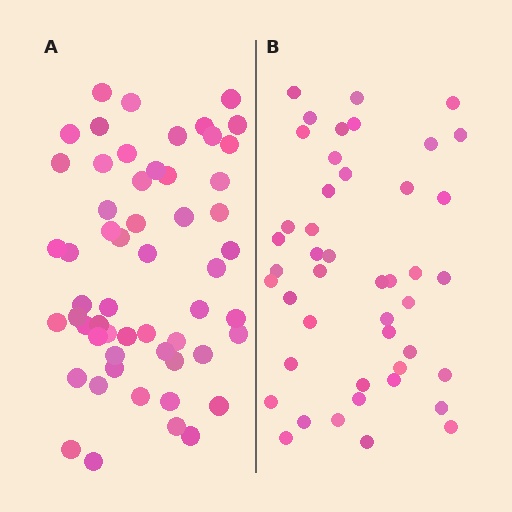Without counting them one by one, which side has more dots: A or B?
Region A (the left region) has more dots.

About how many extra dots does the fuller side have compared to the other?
Region A has roughly 12 or so more dots than region B.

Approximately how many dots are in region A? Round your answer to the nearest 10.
About 60 dots. (The exact count is 56, which rounds to 60.)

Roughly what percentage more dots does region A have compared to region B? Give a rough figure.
About 25% more.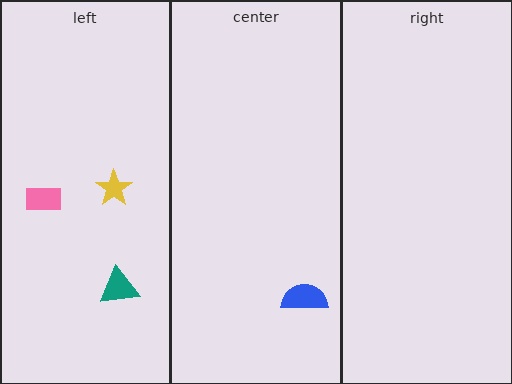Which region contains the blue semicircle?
The center region.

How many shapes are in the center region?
1.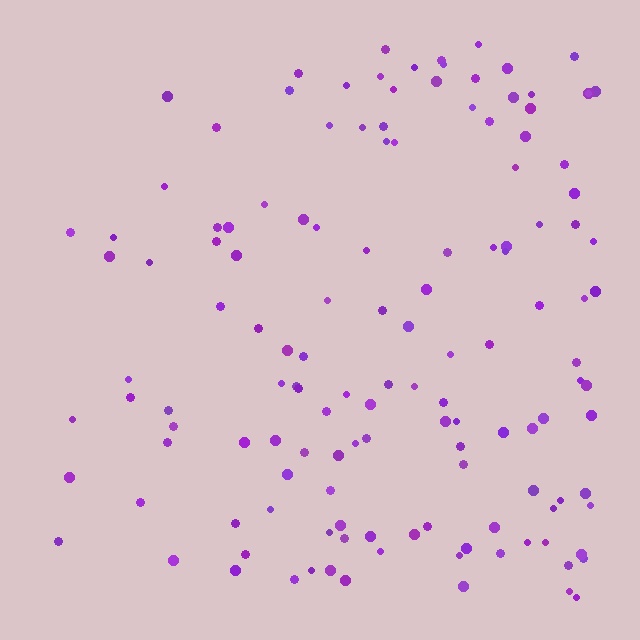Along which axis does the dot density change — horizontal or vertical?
Horizontal.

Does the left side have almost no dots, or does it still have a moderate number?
Still a moderate number, just noticeably fewer than the right.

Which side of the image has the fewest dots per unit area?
The left.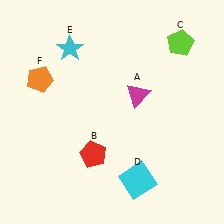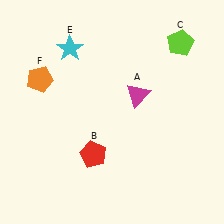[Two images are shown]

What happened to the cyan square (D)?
The cyan square (D) was removed in Image 2. It was in the bottom-right area of Image 1.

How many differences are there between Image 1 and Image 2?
There is 1 difference between the two images.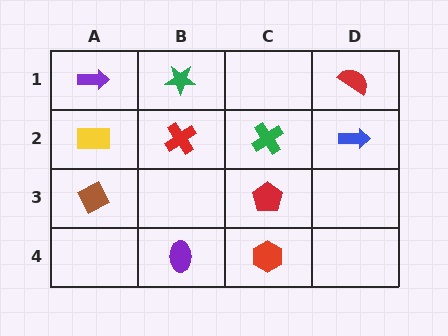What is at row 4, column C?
A red hexagon.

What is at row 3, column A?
A brown diamond.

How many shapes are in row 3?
2 shapes.